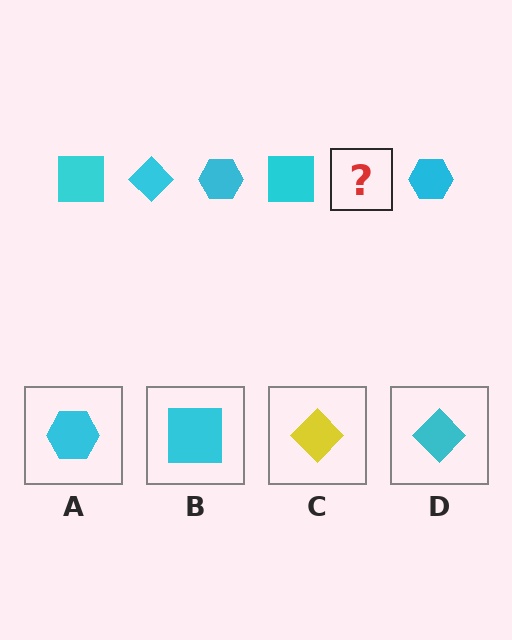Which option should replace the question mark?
Option D.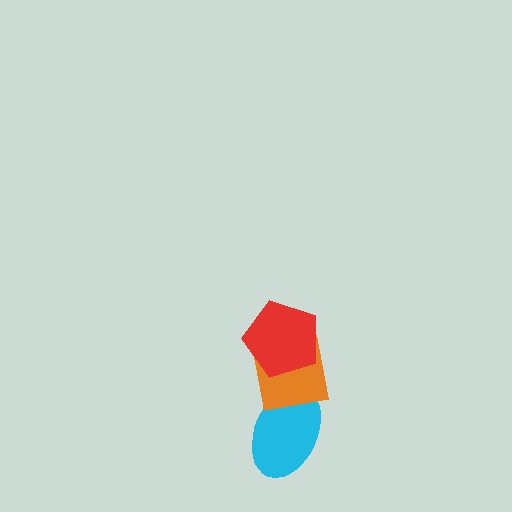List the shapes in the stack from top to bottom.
From top to bottom: the red pentagon, the orange square, the cyan ellipse.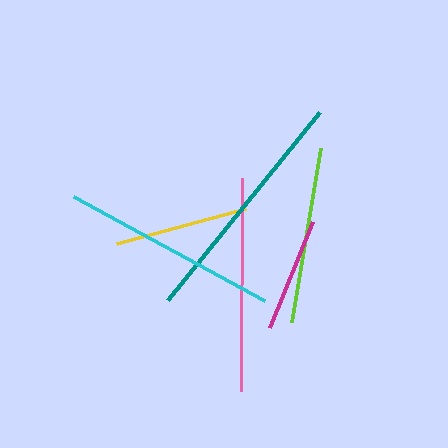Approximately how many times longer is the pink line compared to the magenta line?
The pink line is approximately 1.9 times the length of the magenta line.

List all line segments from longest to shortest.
From longest to shortest: teal, cyan, pink, lime, yellow, magenta.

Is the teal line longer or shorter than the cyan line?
The teal line is longer than the cyan line.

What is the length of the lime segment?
The lime segment is approximately 177 pixels long.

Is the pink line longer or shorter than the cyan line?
The cyan line is longer than the pink line.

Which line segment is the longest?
The teal line is the longest at approximately 242 pixels.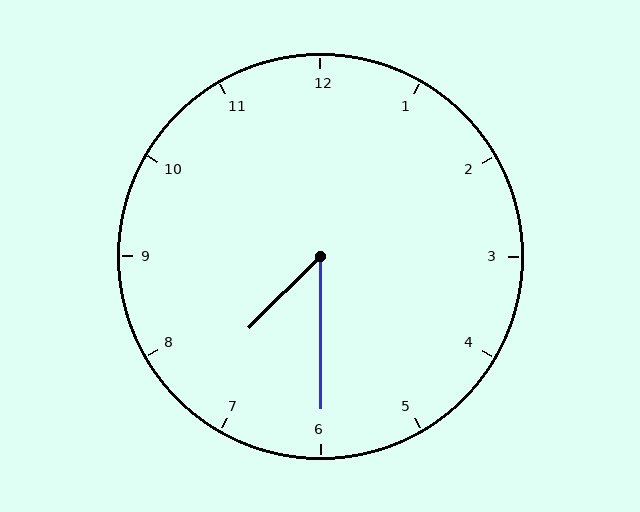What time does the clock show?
7:30.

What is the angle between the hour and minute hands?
Approximately 45 degrees.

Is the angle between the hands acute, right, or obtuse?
It is acute.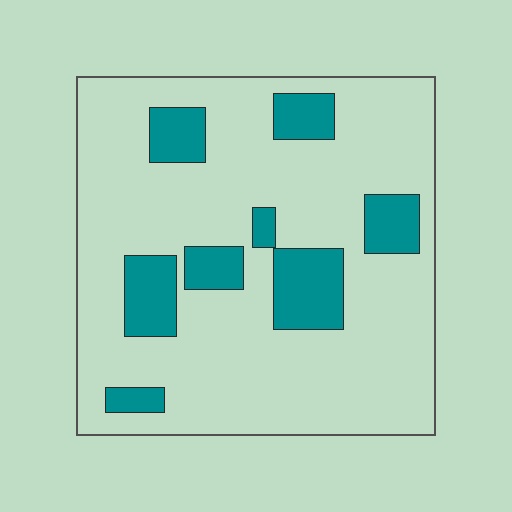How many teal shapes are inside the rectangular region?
8.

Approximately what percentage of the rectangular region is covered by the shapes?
Approximately 20%.